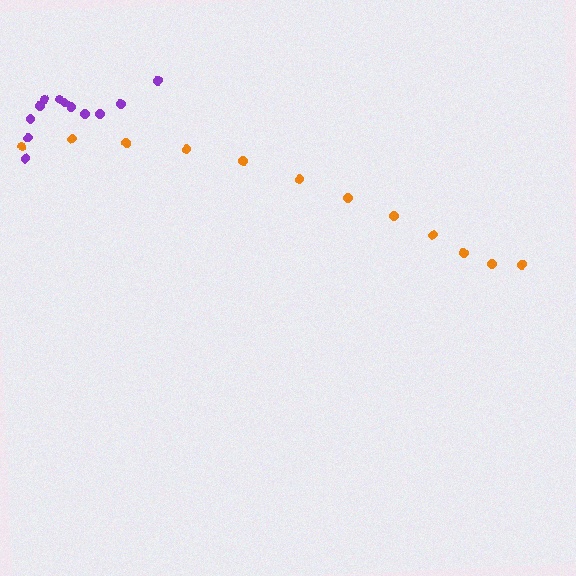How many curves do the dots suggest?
There are 2 distinct paths.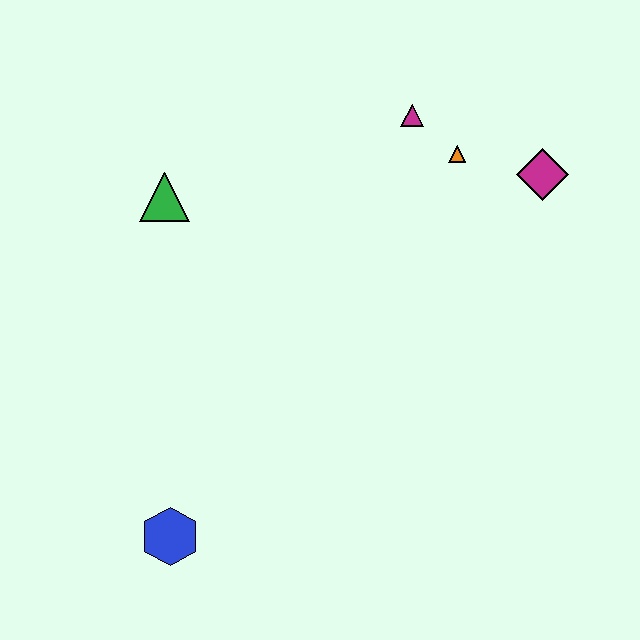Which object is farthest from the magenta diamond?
The blue hexagon is farthest from the magenta diamond.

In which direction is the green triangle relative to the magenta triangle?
The green triangle is to the left of the magenta triangle.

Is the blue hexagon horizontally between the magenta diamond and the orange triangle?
No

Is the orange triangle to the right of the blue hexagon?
Yes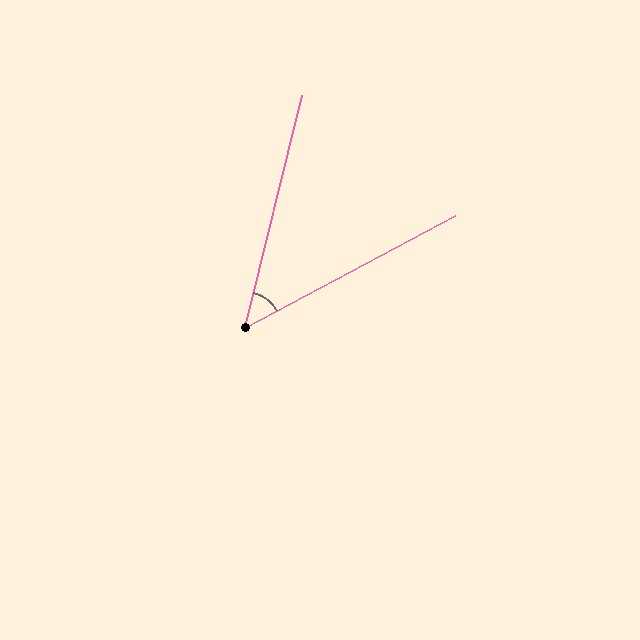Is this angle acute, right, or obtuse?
It is acute.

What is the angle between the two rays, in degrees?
Approximately 48 degrees.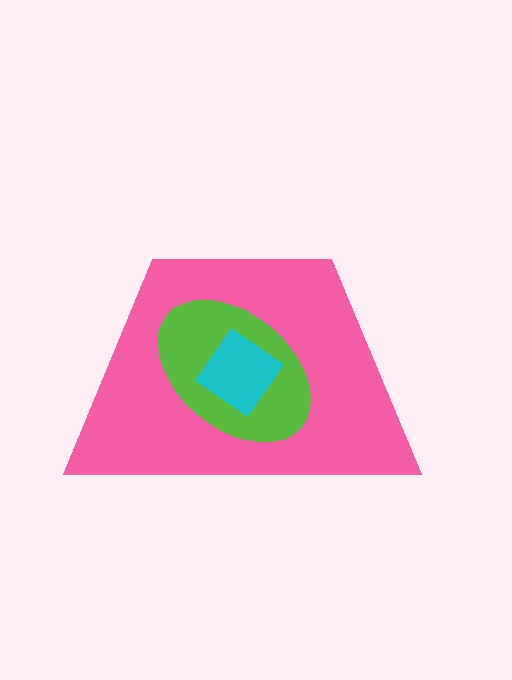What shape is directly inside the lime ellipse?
The cyan diamond.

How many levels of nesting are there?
3.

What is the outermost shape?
The pink trapezoid.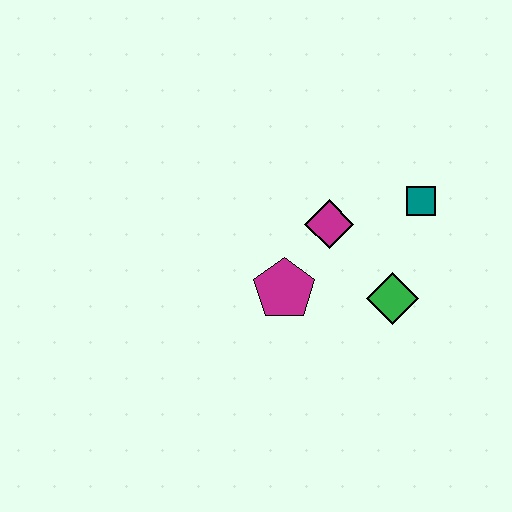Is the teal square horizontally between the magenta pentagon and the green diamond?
No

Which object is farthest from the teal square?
The magenta pentagon is farthest from the teal square.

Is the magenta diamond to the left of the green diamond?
Yes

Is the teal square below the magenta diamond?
No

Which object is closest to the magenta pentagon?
The magenta diamond is closest to the magenta pentagon.